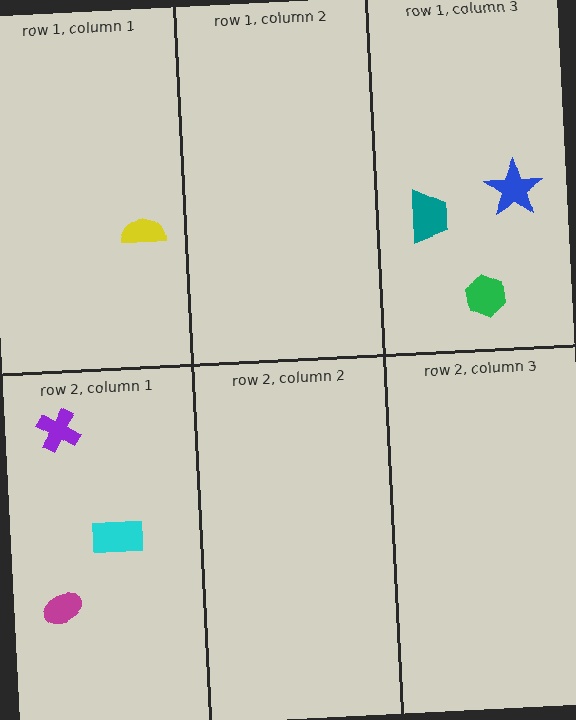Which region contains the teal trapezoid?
The row 1, column 3 region.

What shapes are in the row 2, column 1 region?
The purple cross, the cyan rectangle, the magenta ellipse.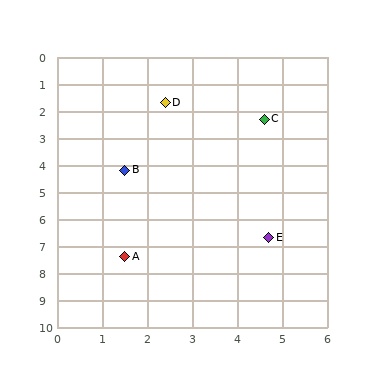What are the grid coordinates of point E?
Point E is at approximately (4.7, 6.7).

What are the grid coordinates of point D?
Point D is at approximately (2.4, 1.7).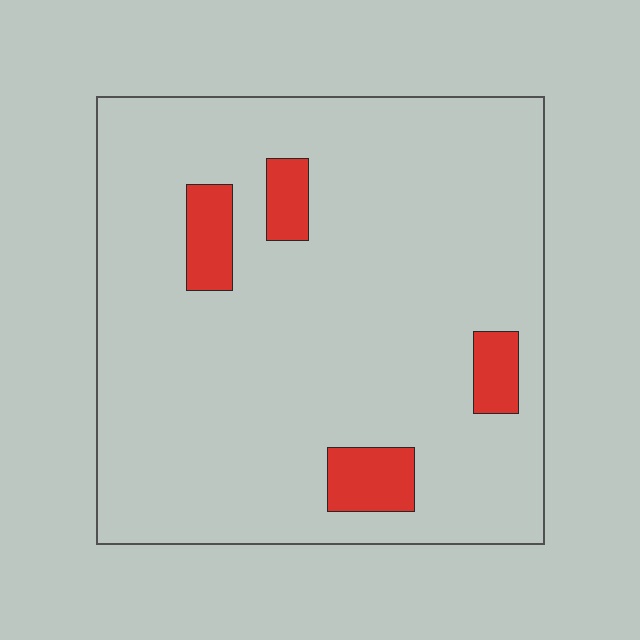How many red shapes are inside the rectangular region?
4.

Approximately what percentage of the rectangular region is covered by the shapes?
Approximately 10%.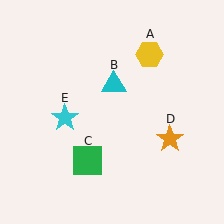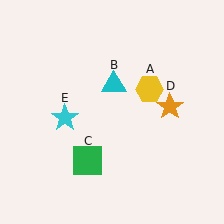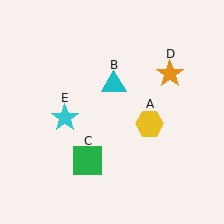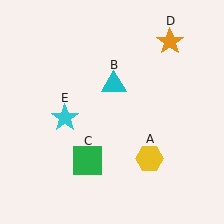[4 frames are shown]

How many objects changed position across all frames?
2 objects changed position: yellow hexagon (object A), orange star (object D).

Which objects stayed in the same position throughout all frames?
Cyan triangle (object B) and green square (object C) and cyan star (object E) remained stationary.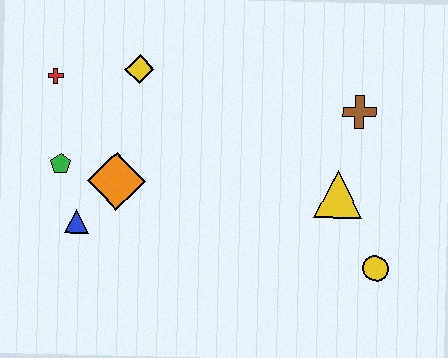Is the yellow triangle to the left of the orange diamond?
No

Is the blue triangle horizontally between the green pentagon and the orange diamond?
Yes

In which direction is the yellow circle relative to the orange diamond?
The yellow circle is to the right of the orange diamond.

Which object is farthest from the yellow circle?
The red cross is farthest from the yellow circle.